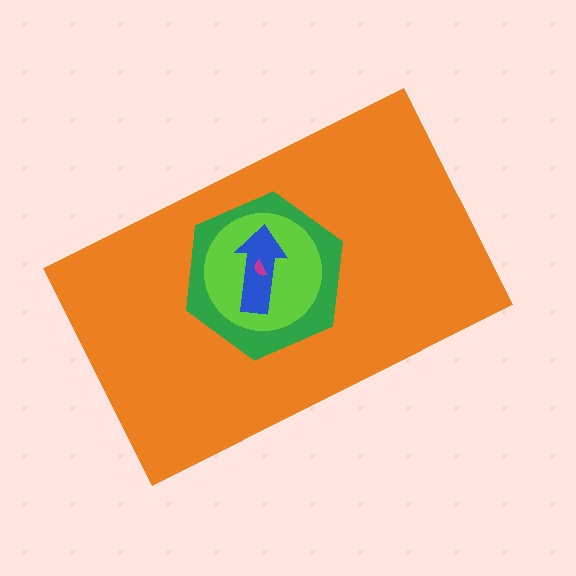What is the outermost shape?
The orange rectangle.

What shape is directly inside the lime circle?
The blue arrow.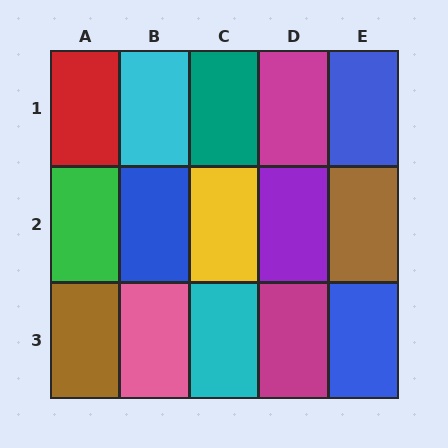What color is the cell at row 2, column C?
Yellow.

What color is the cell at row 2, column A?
Green.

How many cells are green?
1 cell is green.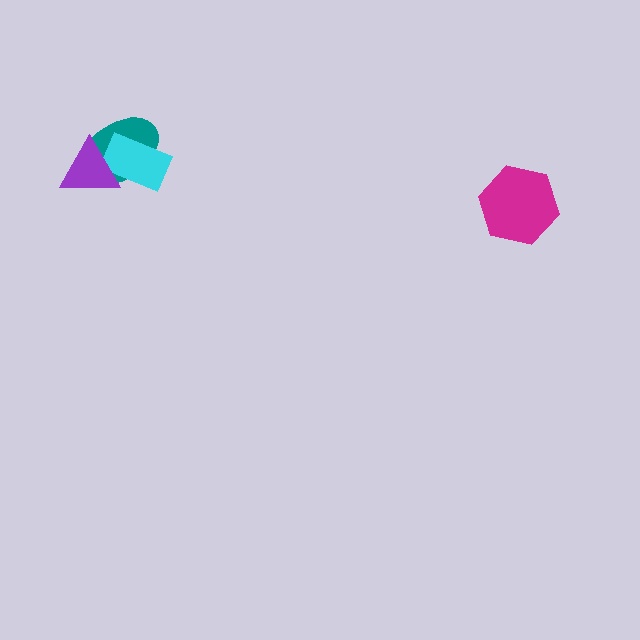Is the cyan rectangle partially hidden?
Yes, it is partially covered by another shape.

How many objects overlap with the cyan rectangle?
2 objects overlap with the cyan rectangle.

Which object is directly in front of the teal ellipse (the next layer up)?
The cyan rectangle is directly in front of the teal ellipse.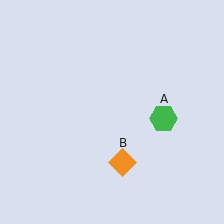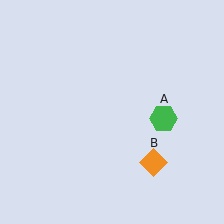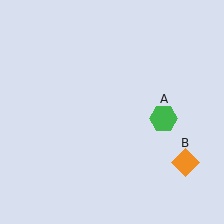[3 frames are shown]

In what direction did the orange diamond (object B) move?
The orange diamond (object B) moved right.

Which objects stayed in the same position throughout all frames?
Green hexagon (object A) remained stationary.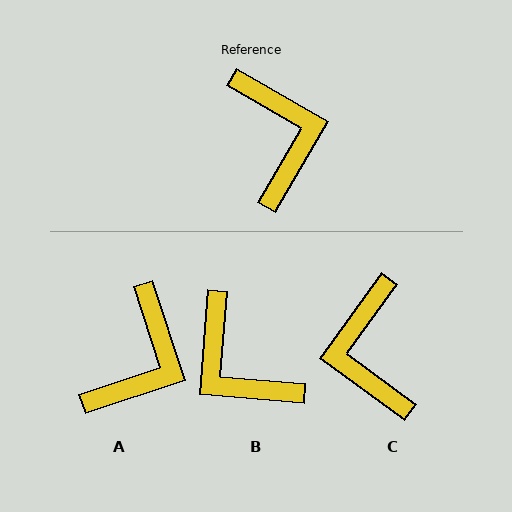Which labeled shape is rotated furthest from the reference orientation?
C, about 174 degrees away.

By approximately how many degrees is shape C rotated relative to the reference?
Approximately 174 degrees counter-clockwise.